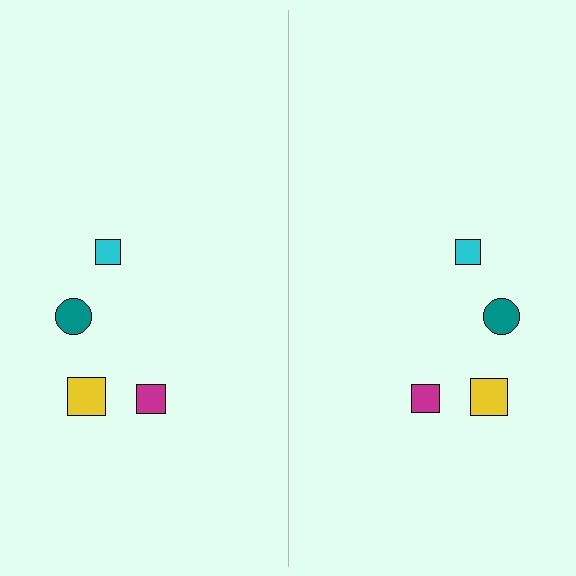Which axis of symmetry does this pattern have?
The pattern has a vertical axis of symmetry running through the center of the image.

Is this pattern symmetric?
Yes, this pattern has bilateral (reflection) symmetry.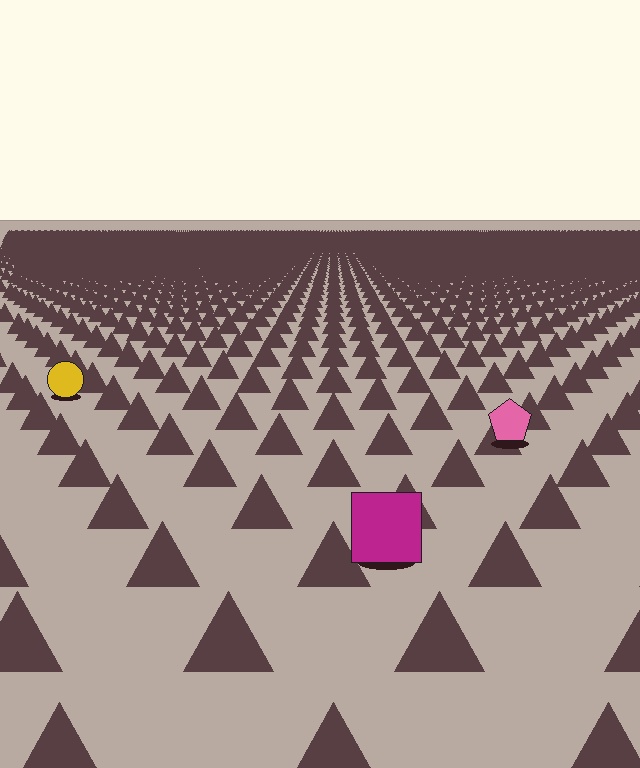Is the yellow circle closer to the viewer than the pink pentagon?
No. The pink pentagon is closer — you can tell from the texture gradient: the ground texture is coarser near it.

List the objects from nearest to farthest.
From nearest to farthest: the magenta square, the pink pentagon, the yellow circle.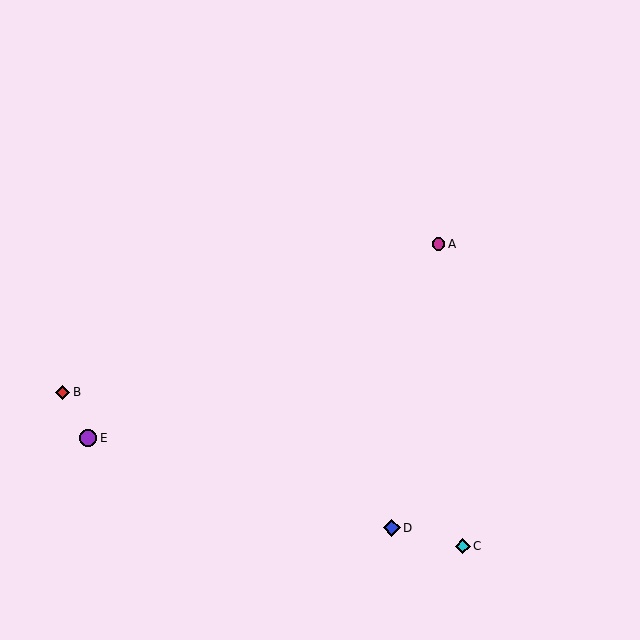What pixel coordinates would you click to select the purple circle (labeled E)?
Click at (88, 438) to select the purple circle E.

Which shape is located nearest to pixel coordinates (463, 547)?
The cyan diamond (labeled C) at (463, 546) is nearest to that location.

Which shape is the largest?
The purple circle (labeled E) is the largest.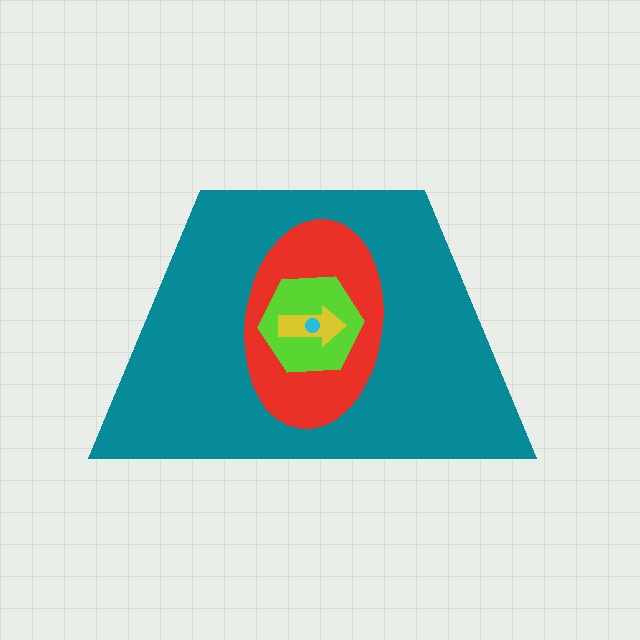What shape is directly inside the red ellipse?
The lime hexagon.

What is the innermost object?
The cyan circle.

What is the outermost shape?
The teal trapezoid.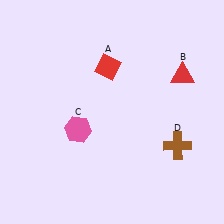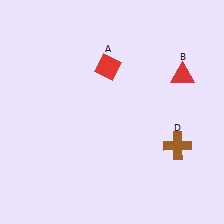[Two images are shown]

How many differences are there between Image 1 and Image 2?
There is 1 difference between the two images.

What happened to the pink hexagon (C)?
The pink hexagon (C) was removed in Image 2. It was in the bottom-left area of Image 1.